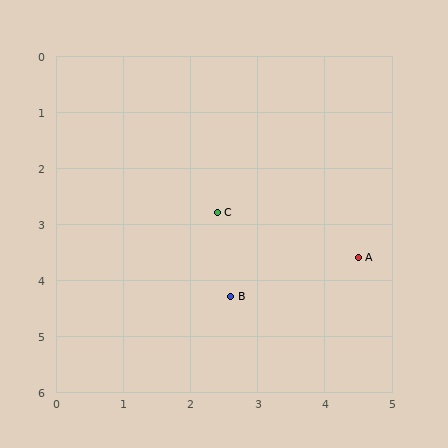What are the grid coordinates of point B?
Point B is at approximately (2.6, 4.3).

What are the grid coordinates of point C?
Point C is at approximately (2.4, 2.8).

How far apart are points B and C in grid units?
Points B and C are about 1.5 grid units apart.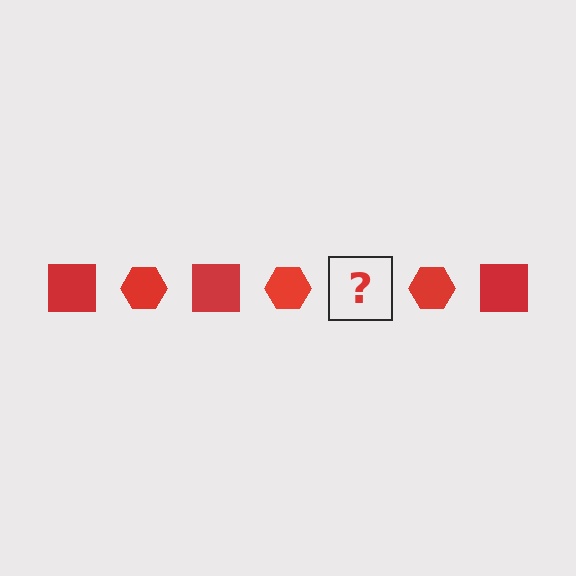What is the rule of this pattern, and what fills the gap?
The rule is that the pattern cycles through square, hexagon shapes in red. The gap should be filled with a red square.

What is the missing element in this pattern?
The missing element is a red square.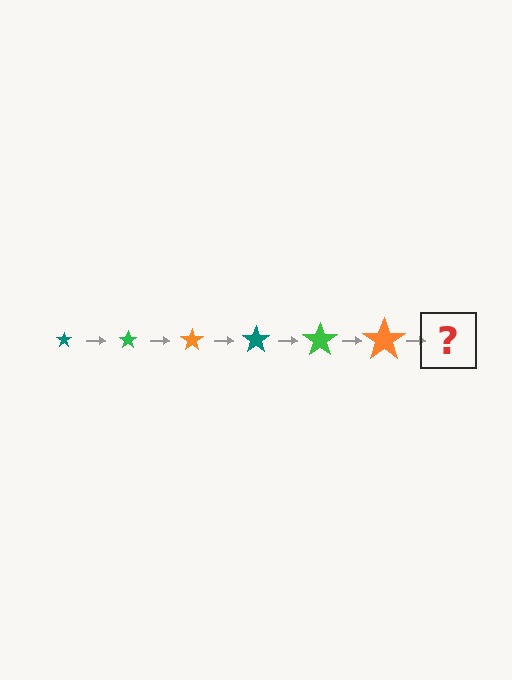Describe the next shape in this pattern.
It should be a teal star, larger than the previous one.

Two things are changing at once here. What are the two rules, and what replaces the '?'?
The two rules are that the star grows larger each step and the color cycles through teal, green, and orange. The '?' should be a teal star, larger than the previous one.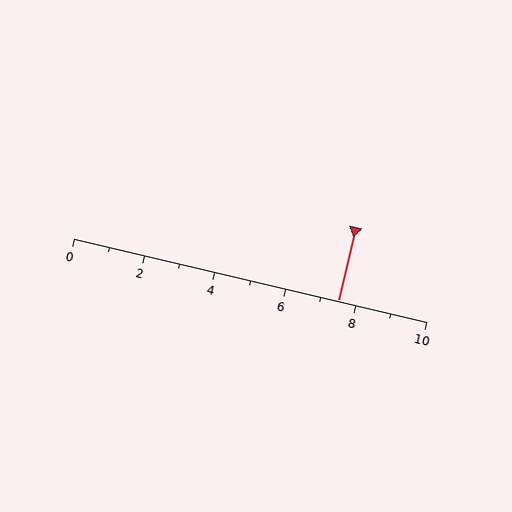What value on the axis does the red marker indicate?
The marker indicates approximately 7.5.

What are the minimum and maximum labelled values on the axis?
The axis runs from 0 to 10.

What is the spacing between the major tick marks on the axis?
The major ticks are spaced 2 apart.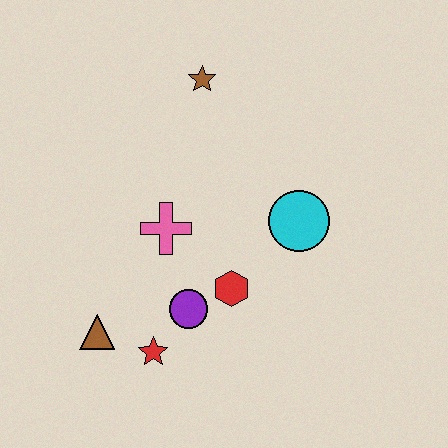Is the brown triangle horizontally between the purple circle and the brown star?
No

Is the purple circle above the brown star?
No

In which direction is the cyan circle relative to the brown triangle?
The cyan circle is to the right of the brown triangle.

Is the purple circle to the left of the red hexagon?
Yes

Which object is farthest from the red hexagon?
The brown star is farthest from the red hexagon.